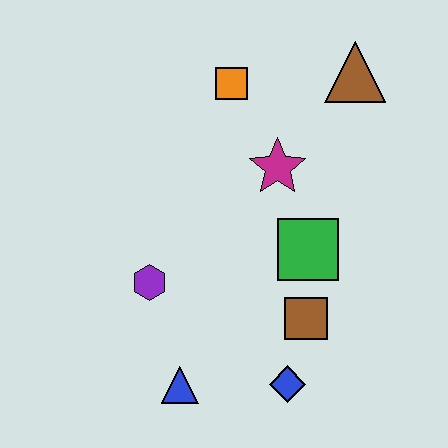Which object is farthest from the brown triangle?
The blue triangle is farthest from the brown triangle.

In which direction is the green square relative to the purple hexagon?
The green square is to the right of the purple hexagon.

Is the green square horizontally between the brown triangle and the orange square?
Yes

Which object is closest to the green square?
The brown square is closest to the green square.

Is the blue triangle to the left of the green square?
Yes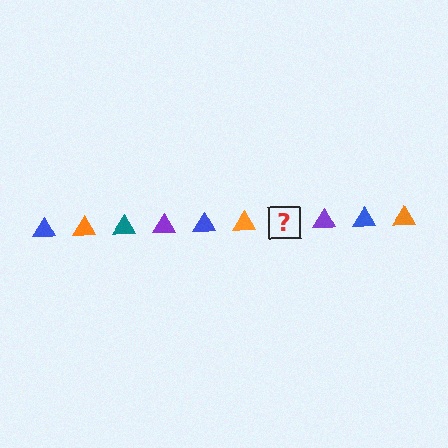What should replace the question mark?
The question mark should be replaced with a teal triangle.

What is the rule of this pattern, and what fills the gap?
The rule is that the pattern cycles through blue, orange, teal, purple triangles. The gap should be filled with a teal triangle.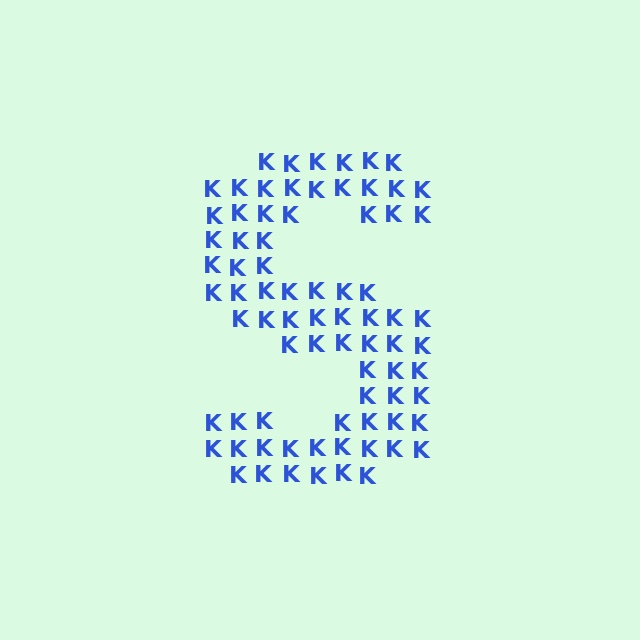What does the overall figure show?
The overall figure shows the letter S.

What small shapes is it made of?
It is made of small letter K's.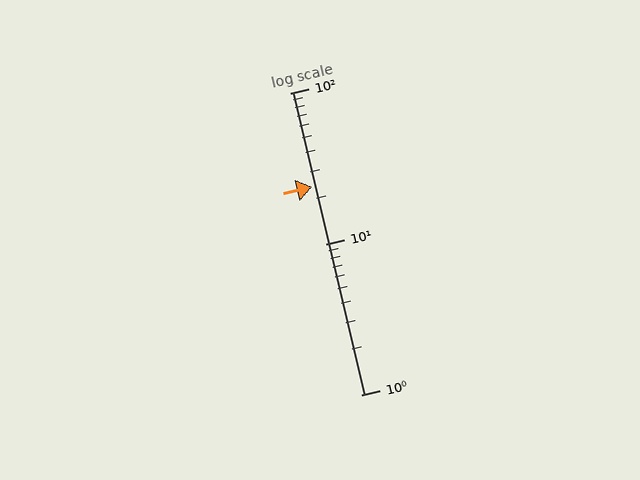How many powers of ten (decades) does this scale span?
The scale spans 2 decades, from 1 to 100.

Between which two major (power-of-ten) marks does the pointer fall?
The pointer is between 10 and 100.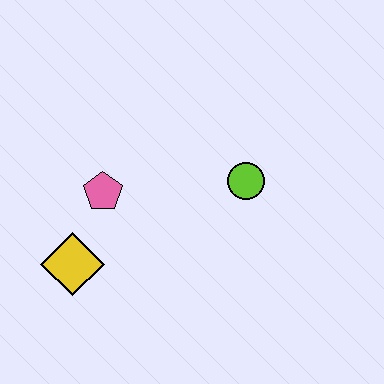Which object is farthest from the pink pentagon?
The lime circle is farthest from the pink pentagon.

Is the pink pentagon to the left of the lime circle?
Yes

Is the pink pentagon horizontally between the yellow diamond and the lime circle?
Yes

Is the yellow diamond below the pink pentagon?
Yes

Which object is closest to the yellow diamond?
The pink pentagon is closest to the yellow diamond.